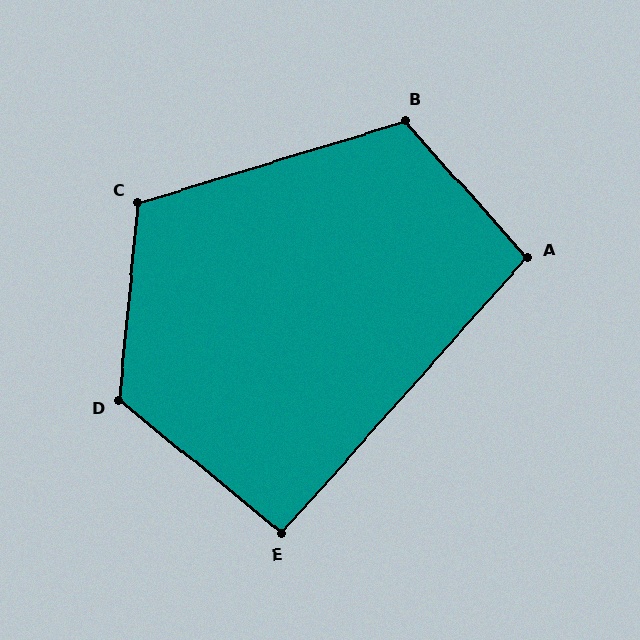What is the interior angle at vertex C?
Approximately 112 degrees (obtuse).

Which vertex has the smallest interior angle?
E, at approximately 93 degrees.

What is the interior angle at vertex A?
Approximately 97 degrees (obtuse).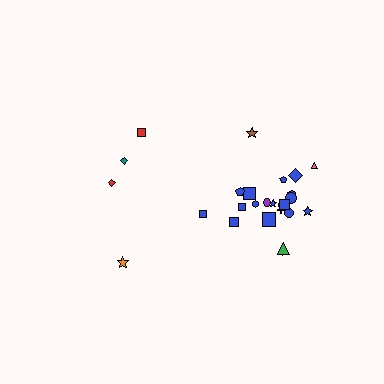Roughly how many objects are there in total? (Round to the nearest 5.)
Roughly 25 objects in total.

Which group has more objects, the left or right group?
The right group.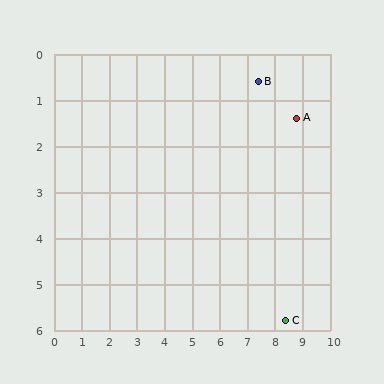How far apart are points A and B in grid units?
Points A and B are about 1.6 grid units apart.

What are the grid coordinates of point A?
Point A is at approximately (8.8, 1.4).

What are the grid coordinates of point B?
Point B is at approximately (7.4, 0.6).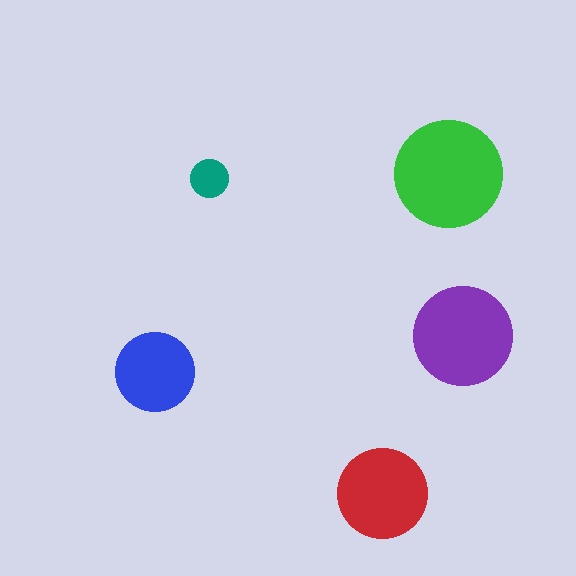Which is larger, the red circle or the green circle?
The green one.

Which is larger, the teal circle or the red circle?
The red one.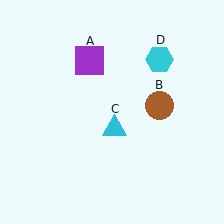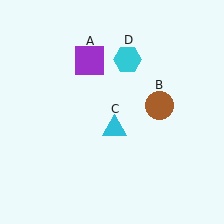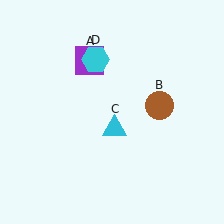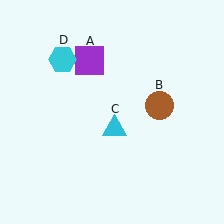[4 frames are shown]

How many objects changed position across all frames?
1 object changed position: cyan hexagon (object D).